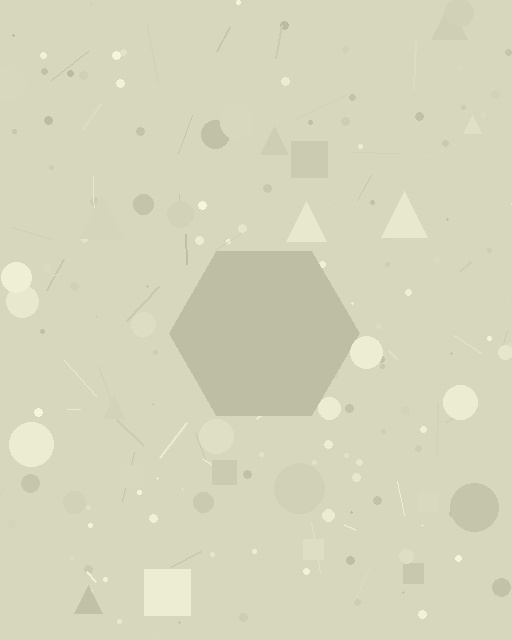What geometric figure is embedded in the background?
A hexagon is embedded in the background.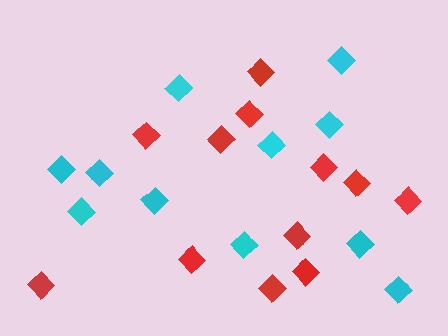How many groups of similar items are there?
There are 2 groups: one group of cyan diamonds (11) and one group of red diamonds (12).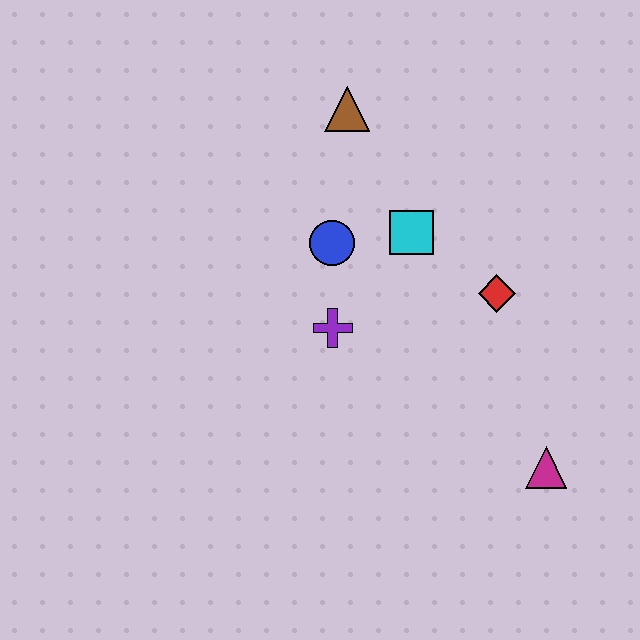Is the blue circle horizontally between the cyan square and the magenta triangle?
No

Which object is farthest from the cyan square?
The magenta triangle is farthest from the cyan square.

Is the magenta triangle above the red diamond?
No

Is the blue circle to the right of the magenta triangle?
No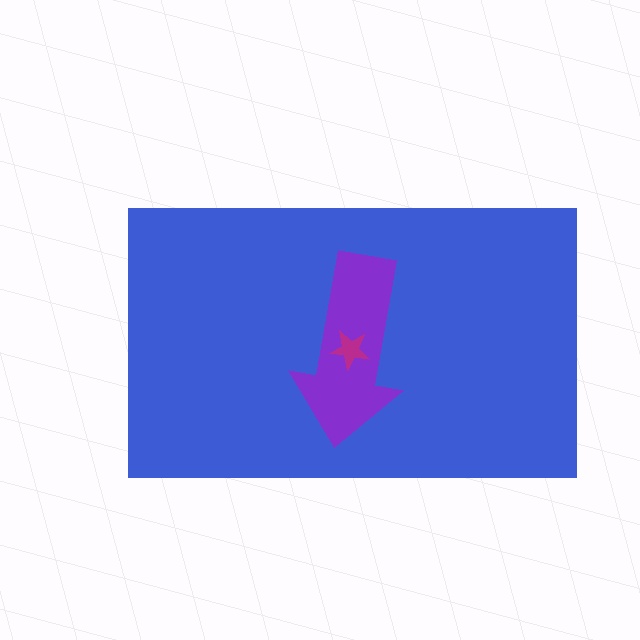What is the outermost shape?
The blue rectangle.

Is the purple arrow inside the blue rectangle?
Yes.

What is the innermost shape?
The magenta star.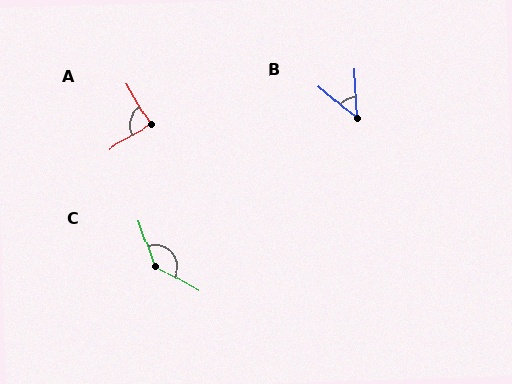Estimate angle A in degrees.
Approximately 89 degrees.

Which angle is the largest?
C, at approximately 138 degrees.